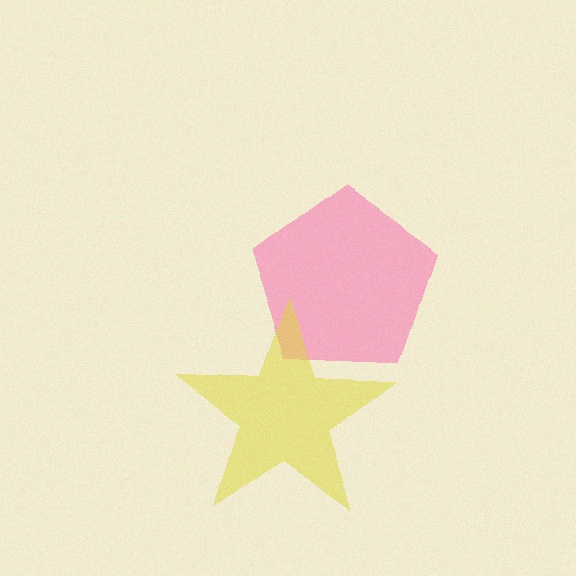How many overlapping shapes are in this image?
There are 2 overlapping shapes in the image.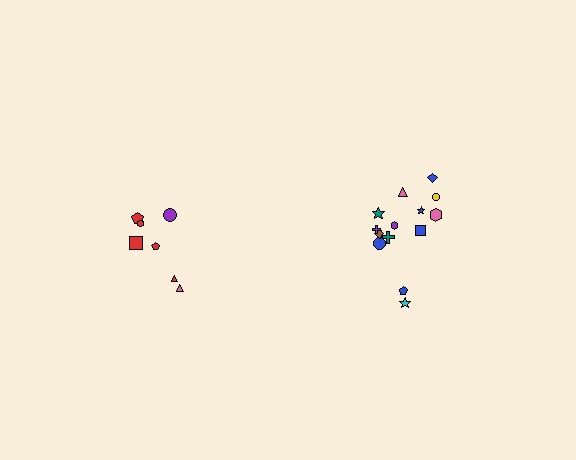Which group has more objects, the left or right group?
The right group.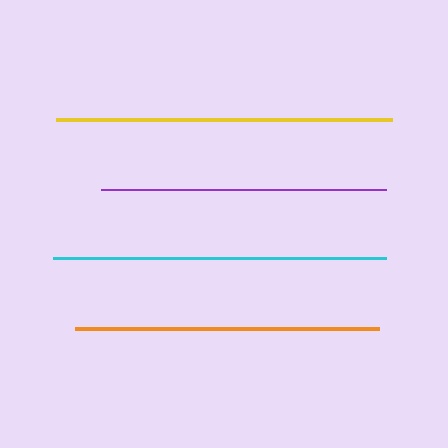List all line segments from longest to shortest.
From longest to shortest: yellow, cyan, orange, purple.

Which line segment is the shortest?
The purple line is the shortest at approximately 285 pixels.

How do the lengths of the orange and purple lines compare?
The orange and purple lines are approximately the same length.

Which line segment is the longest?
The yellow line is the longest at approximately 336 pixels.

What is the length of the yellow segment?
The yellow segment is approximately 336 pixels long.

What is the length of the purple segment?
The purple segment is approximately 285 pixels long.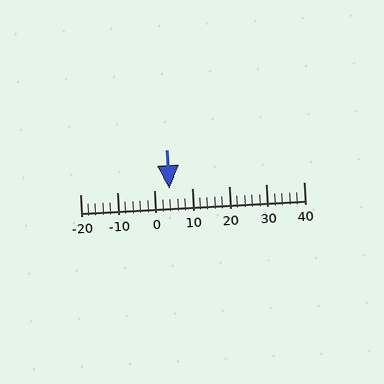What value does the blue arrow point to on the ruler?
The blue arrow points to approximately 4.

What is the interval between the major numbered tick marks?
The major tick marks are spaced 10 units apart.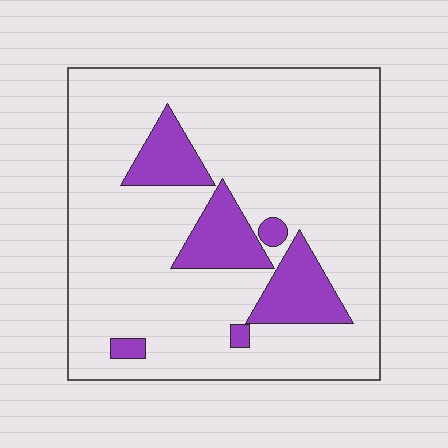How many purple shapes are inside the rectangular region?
6.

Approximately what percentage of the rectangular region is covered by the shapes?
Approximately 15%.